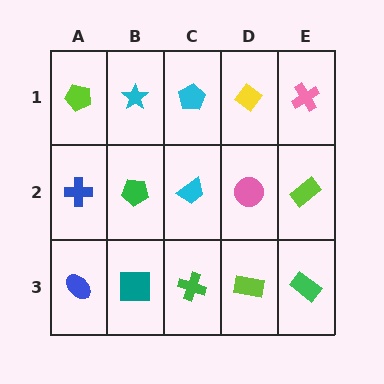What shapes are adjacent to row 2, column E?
A pink cross (row 1, column E), a green rectangle (row 3, column E), a pink circle (row 2, column D).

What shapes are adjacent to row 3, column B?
A green pentagon (row 2, column B), a blue ellipse (row 3, column A), a green cross (row 3, column C).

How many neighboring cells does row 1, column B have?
3.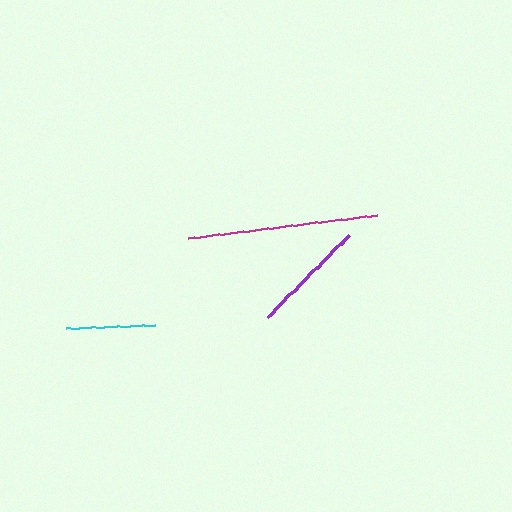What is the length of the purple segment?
The purple segment is approximately 115 pixels long.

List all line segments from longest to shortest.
From longest to shortest: magenta, purple, cyan.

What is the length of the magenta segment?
The magenta segment is approximately 190 pixels long.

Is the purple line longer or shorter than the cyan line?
The purple line is longer than the cyan line.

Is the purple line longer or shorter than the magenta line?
The magenta line is longer than the purple line.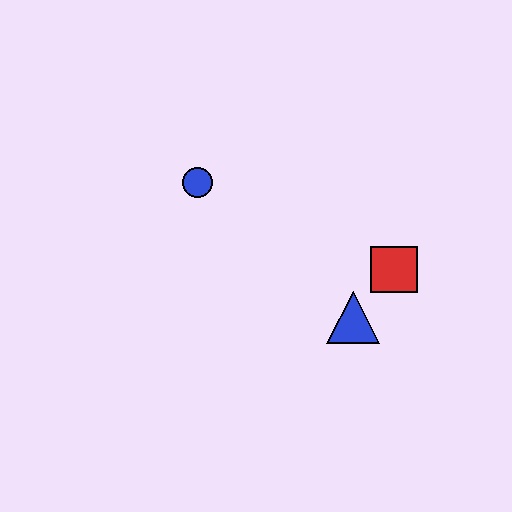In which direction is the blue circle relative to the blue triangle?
The blue circle is to the left of the blue triangle.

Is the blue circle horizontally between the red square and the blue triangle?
No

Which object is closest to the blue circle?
The blue triangle is closest to the blue circle.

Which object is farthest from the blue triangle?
The blue circle is farthest from the blue triangle.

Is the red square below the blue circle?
Yes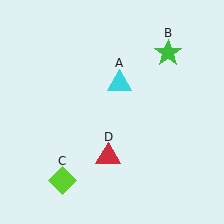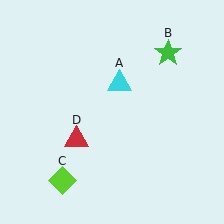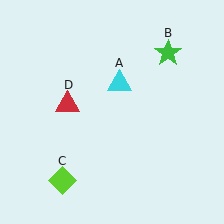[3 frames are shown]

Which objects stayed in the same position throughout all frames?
Cyan triangle (object A) and green star (object B) and lime diamond (object C) remained stationary.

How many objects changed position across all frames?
1 object changed position: red triangle (object D).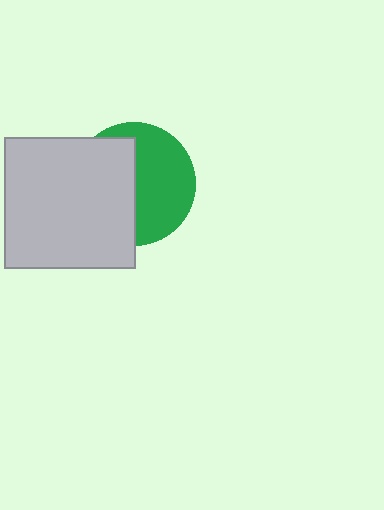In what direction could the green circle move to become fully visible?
The green circle could move right. That would shift it out from behind the light gray square entirely.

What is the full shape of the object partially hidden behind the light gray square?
The partially hidden object is a green circle.